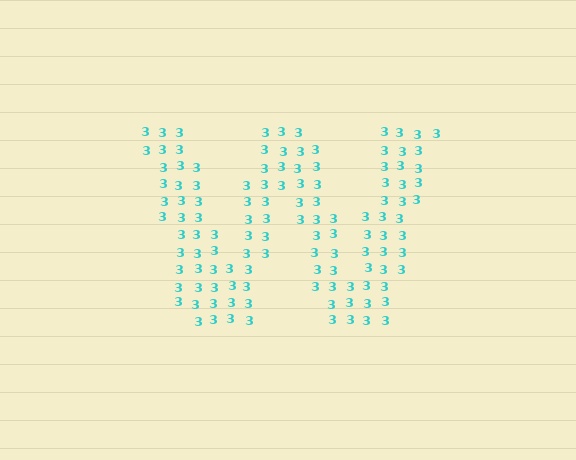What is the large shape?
The large shape is the letter W.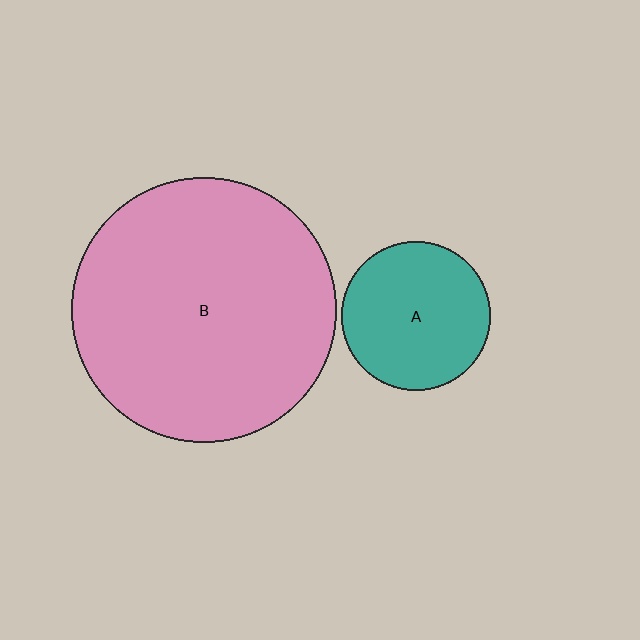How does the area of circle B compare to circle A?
Approximately 3.2 times.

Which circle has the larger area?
Circle B (pink).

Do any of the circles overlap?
No, none of the circles overlap.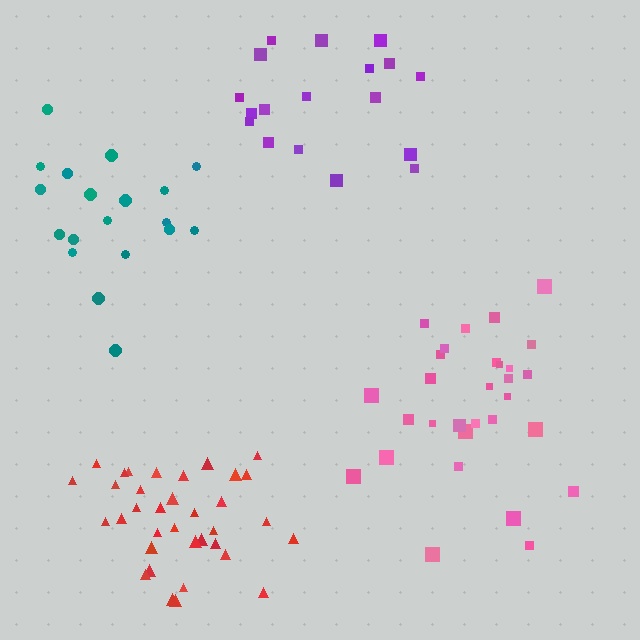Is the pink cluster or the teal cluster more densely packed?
Pink.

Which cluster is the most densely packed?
Red.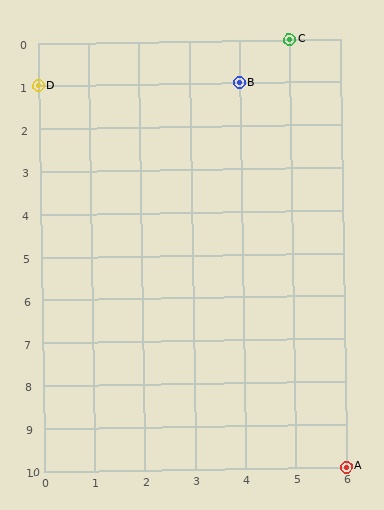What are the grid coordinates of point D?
Point D is at grid coordinates (0, 1).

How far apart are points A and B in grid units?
Points A and B are 2 columns and 9 rows apart (about 9.2 grid units diagonally).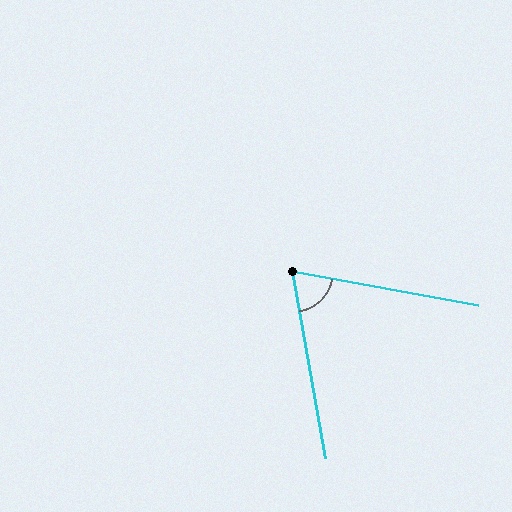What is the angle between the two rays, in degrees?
Approximately 69 degrees.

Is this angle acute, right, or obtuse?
It is acute.